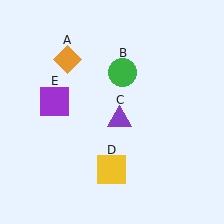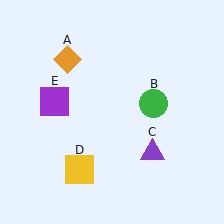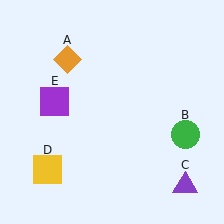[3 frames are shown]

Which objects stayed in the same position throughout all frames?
Orange diamond (object A) and purple square (object E) remained stationary.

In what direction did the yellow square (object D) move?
The yellow square (object D) moved left.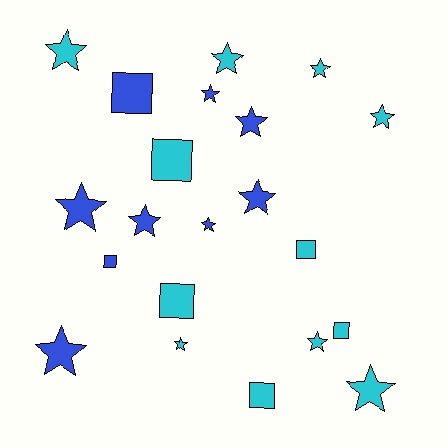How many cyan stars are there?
There are 7 cyan stars.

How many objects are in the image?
There are 21 objects.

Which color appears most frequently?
Cyan, with 12 objects.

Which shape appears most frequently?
Star, with 14 objects.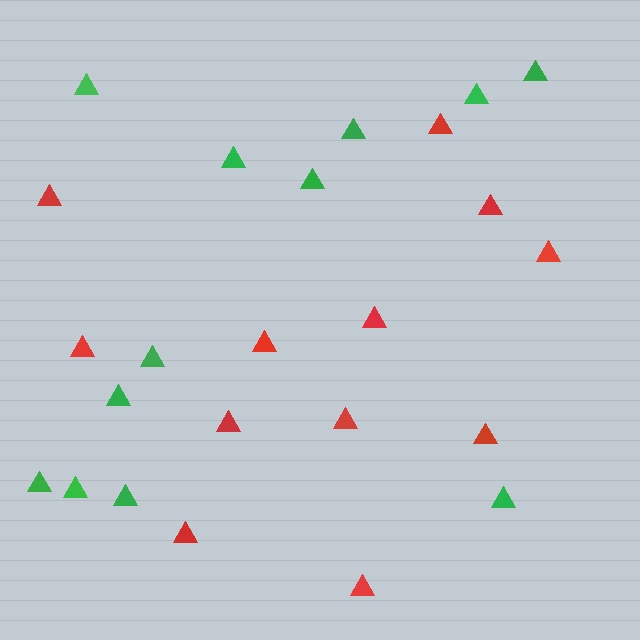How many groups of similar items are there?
There are 2 groups: one group of green triangles (12) and one group of red triangles (12).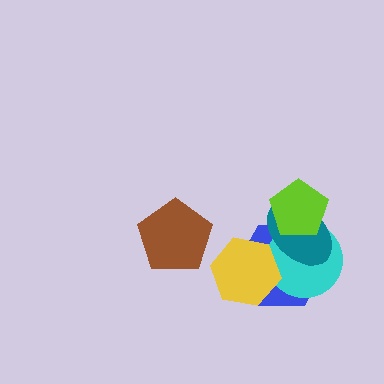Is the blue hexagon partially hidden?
Yes, it is partially covered by another shape.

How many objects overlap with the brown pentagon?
0 objects overlap with the brown pentagon.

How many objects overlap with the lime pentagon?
3 objects overlap with the lime pentagon.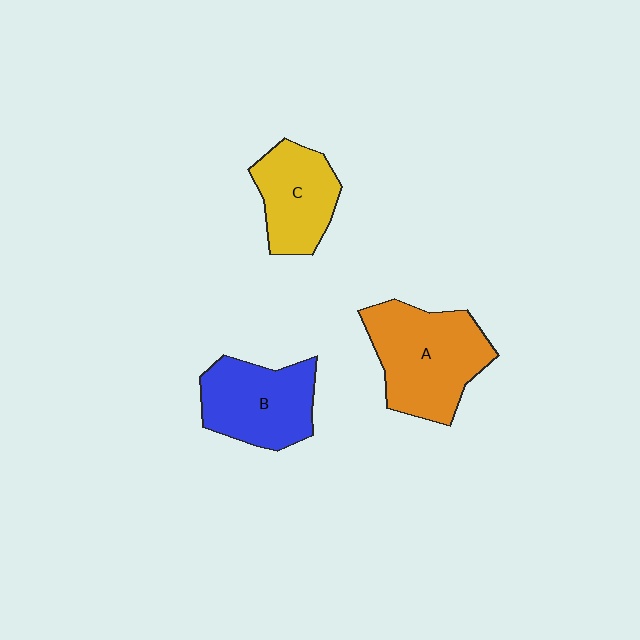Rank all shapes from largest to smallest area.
From largest to smallest: A (orange), B (blue), C (yellow).